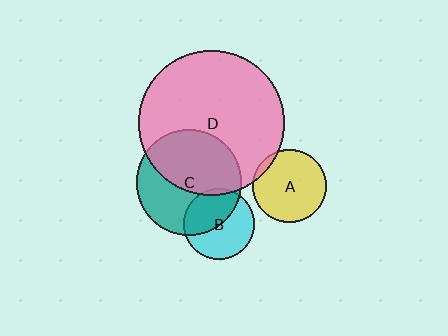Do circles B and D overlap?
Yes.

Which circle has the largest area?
Circle D (pink).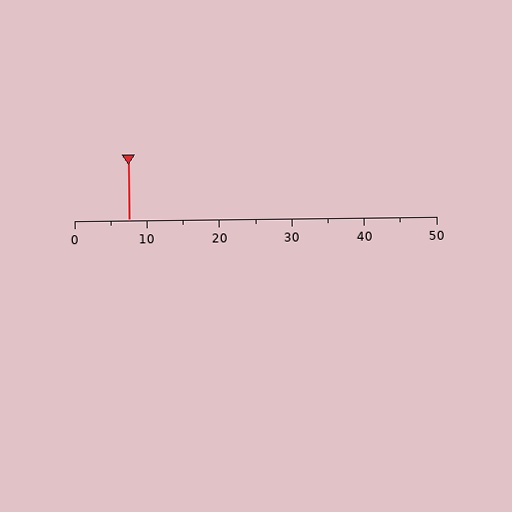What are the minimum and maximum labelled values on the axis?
The axis runs from 0 to 50.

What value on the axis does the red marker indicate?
The marker indicates approximately 7.5.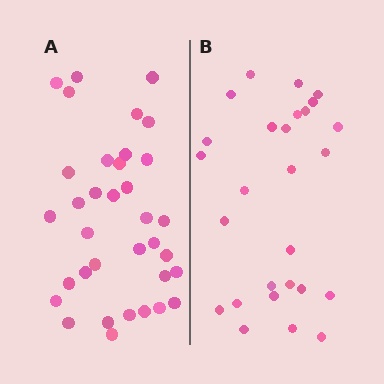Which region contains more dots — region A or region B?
Region A (the left region) has more dots.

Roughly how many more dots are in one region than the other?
Region A has roughly 8 or so more dots than region B.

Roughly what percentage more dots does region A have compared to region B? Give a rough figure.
About 30% more.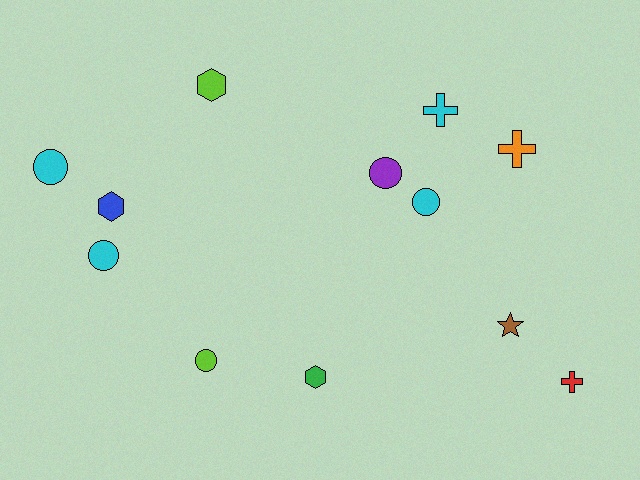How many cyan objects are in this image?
There are 4 cyan objects.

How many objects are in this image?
There are 12 objects.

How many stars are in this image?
There is 1 star.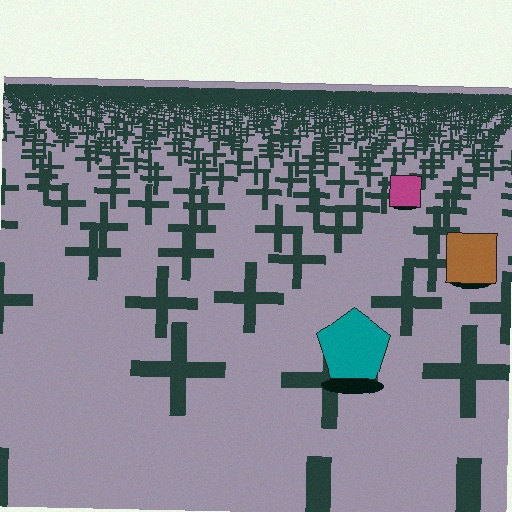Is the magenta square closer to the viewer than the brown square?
No. The brown square is closer — you can tell from the texture gradient: the ground texture is coarser near it.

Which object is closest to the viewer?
The teal pentagon is closest. The texture marks near it are larger and more spread out.